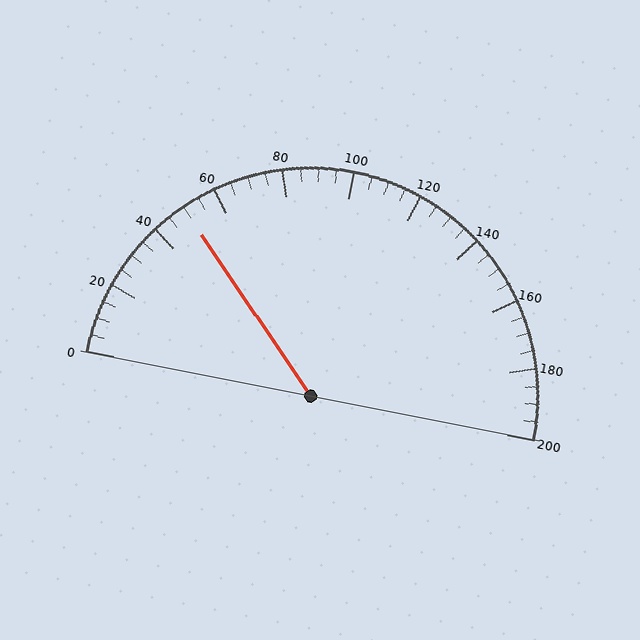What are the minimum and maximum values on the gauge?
The gauge ranges from 0 to 200.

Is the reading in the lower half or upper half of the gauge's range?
The reading is in the lower half of the range (0 to 200).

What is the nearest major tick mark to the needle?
The nearest major tick mark is 40.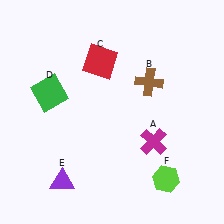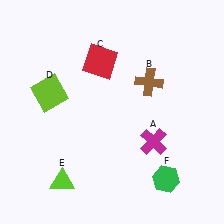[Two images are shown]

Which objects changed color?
D changed from green to lime. E changed from purple to lime. F changed from lime to green.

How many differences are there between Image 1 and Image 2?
There are 3 differences between the two images.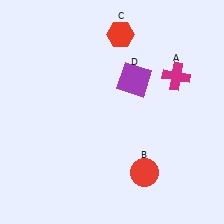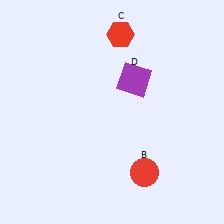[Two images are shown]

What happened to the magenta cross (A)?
The magenta cross (A) was removed in Image 2. It was in the top-right area of Image 1.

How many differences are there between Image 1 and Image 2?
There is 1 difference between the two images.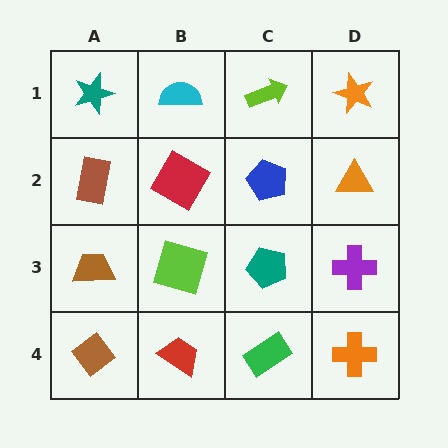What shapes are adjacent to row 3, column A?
A brown rectangle (row 2, column A), a brown diamond (row 4, column A), a lime square (row 3, column B).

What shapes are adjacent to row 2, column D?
An orange star (row 1, column D), a purple cross (row 3, column D), a blue pentagon (row 2, column C).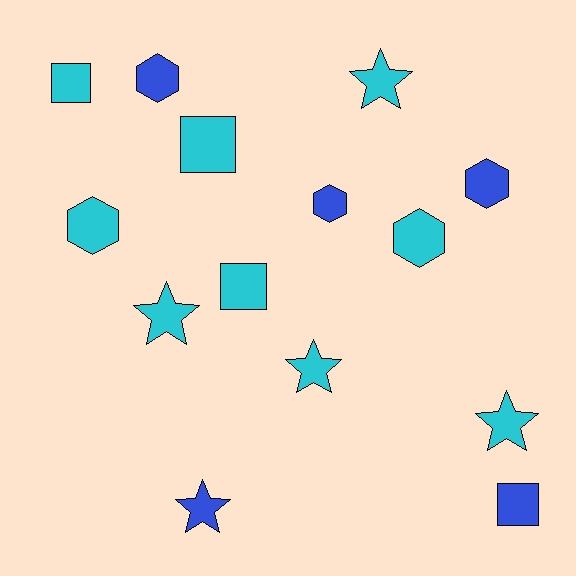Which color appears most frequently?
Cyan, with 9 objects.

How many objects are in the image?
There are 14 objects.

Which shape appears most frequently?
Star, with 5 objects.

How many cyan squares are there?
There are 3 cyan squares.